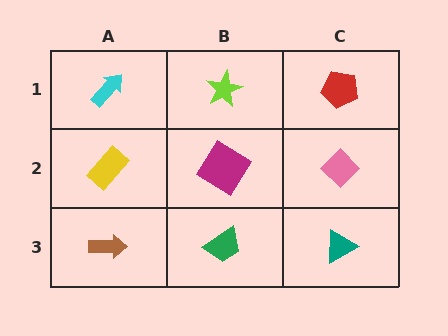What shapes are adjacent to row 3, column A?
A yellow rectangle (row 2, column A), a green trapezoid (row 3, column B).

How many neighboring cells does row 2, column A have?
3.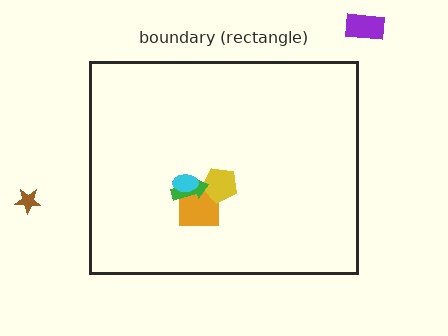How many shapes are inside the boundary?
4 inside, 2 outside.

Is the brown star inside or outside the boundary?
Outside.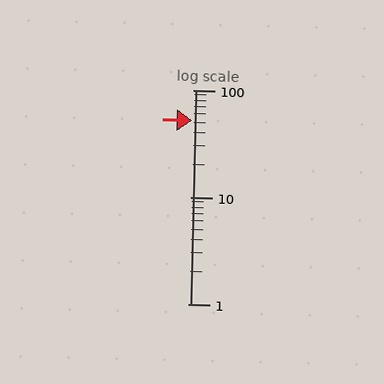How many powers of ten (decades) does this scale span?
The scale spans 2 decades, from 1 to 100.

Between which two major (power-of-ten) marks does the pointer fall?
The pointer is between 10 and 100.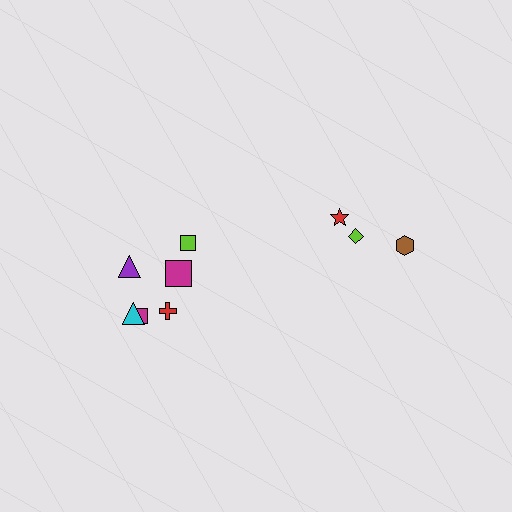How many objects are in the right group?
There are 3 objects.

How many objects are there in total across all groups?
There are 9 objects.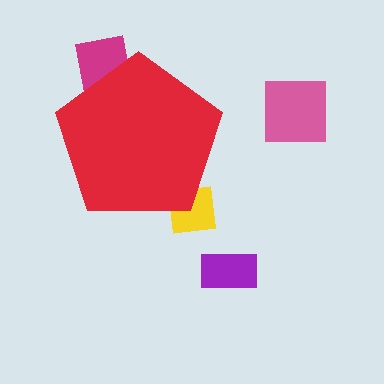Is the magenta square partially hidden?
Yes, the magenta square is partially hidden behind the red pentagon.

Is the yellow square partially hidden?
Yes, the yellow square is partially hidden behind the red pentagon.